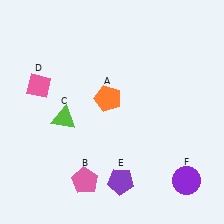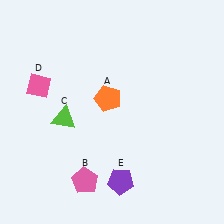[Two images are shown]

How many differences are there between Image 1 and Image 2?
There is 1 difference between the two images.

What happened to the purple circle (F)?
The purple circle (F) was removed in Image 2. It was in the bottom-right area of Image 1.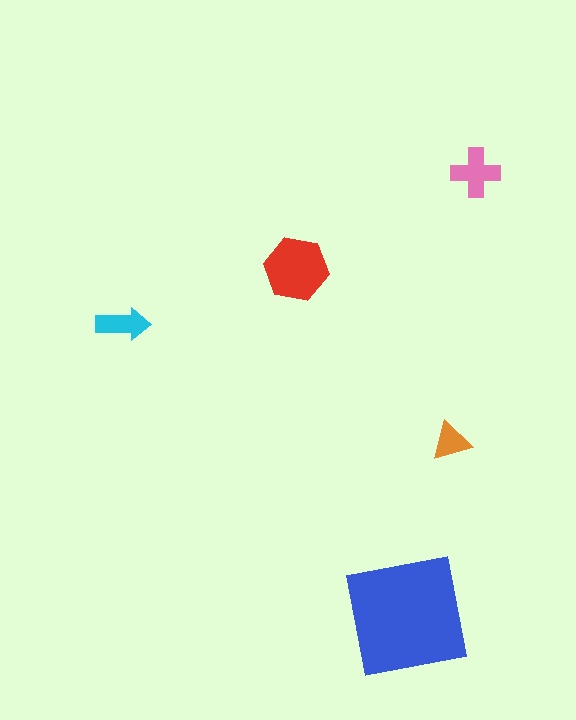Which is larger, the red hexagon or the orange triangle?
The red hexagon.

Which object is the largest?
The blue square.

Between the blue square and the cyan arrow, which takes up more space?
The blue square.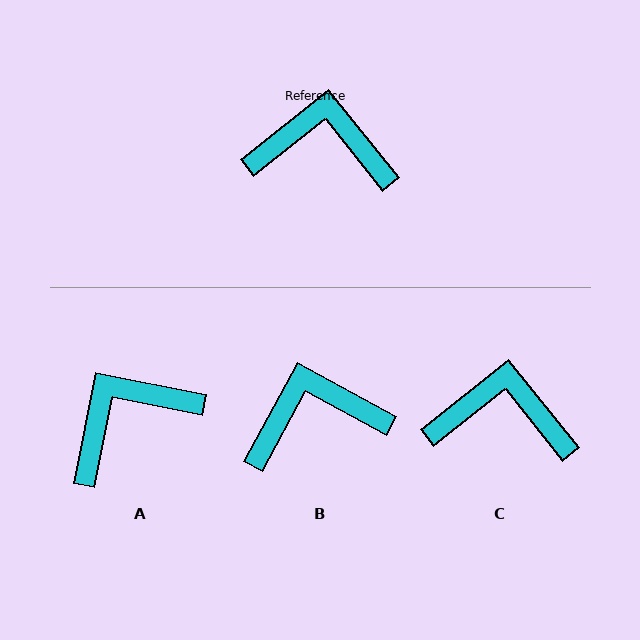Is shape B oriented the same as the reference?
No, it is off by about 23 degrees.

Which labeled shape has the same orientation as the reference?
C.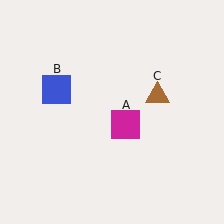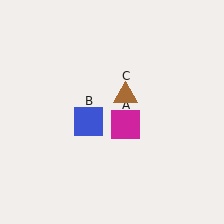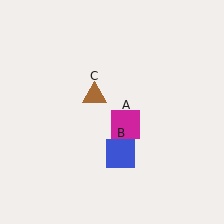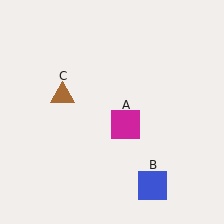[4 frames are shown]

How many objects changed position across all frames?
2 objects changed position: blue square (object B), brown triangle (object C).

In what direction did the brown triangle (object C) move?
The brown triangle (object C) moved left.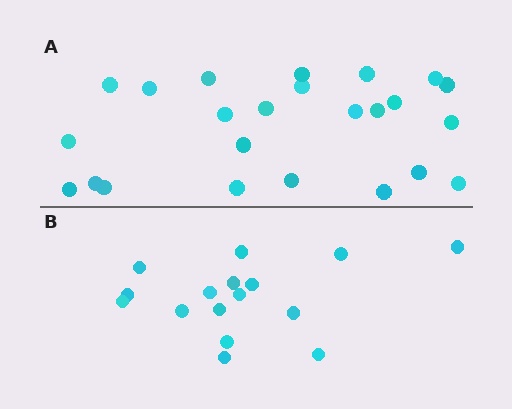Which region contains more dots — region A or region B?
Region A (the top region) has more dots.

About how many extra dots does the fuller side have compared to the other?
Region A has roughly 8 or so more dots than region B.